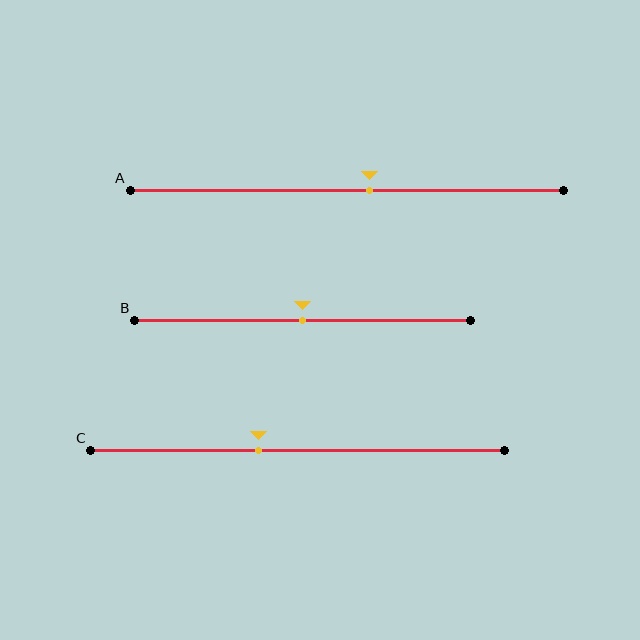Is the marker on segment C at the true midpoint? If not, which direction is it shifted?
No, the marker on segment C is shifted to the left by about 9% of the segment length.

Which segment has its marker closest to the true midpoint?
Segment B has its marker closest to the true midpoint.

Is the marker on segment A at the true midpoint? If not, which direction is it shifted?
No, the marker on segment A is shifted to the right by about 5% of the segment length.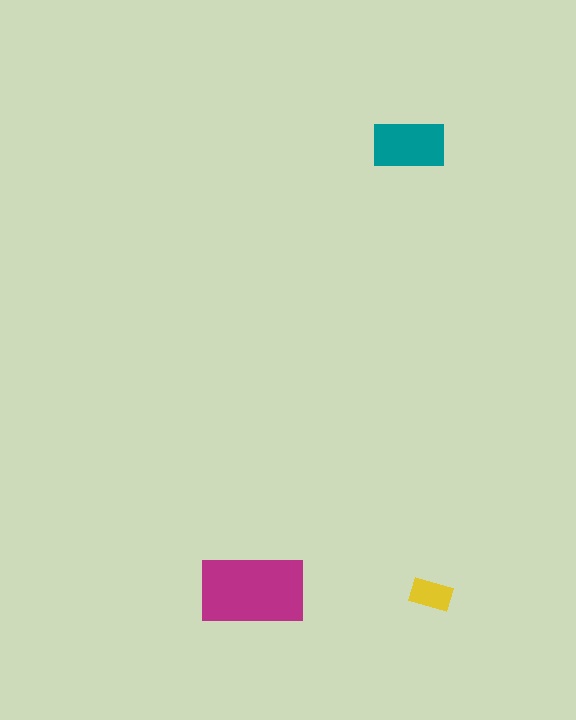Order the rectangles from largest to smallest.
the magenta one, the teal one, the yellow one.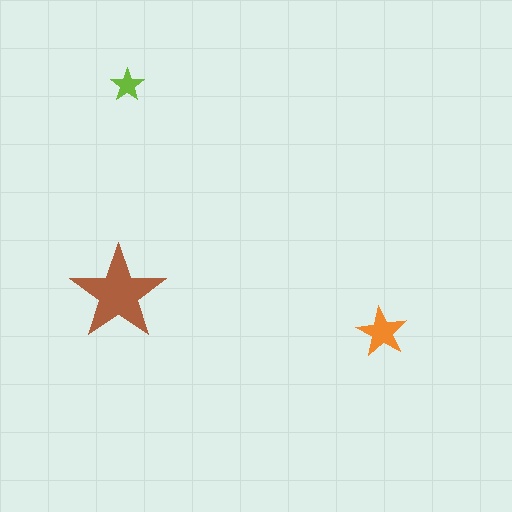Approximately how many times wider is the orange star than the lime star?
About 1.5 times wider.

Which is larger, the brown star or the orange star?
The brown one.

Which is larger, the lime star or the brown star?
The brown one.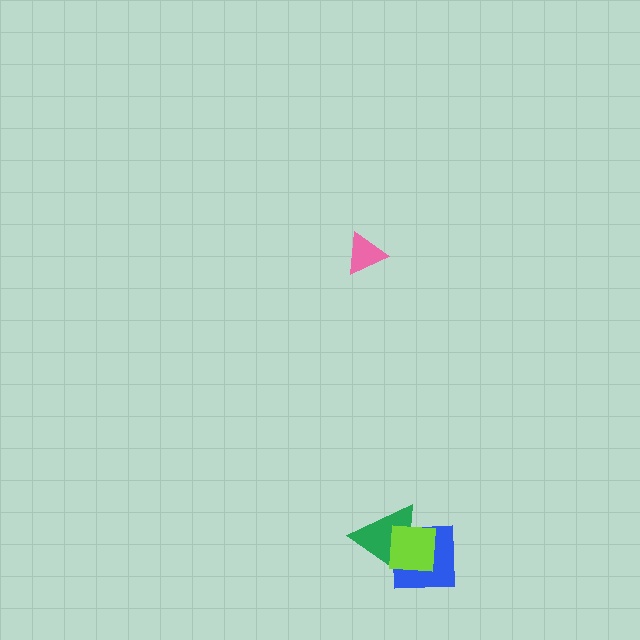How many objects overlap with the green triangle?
2 objects overlap with the green triangle.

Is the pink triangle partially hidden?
No, no other shape covers it.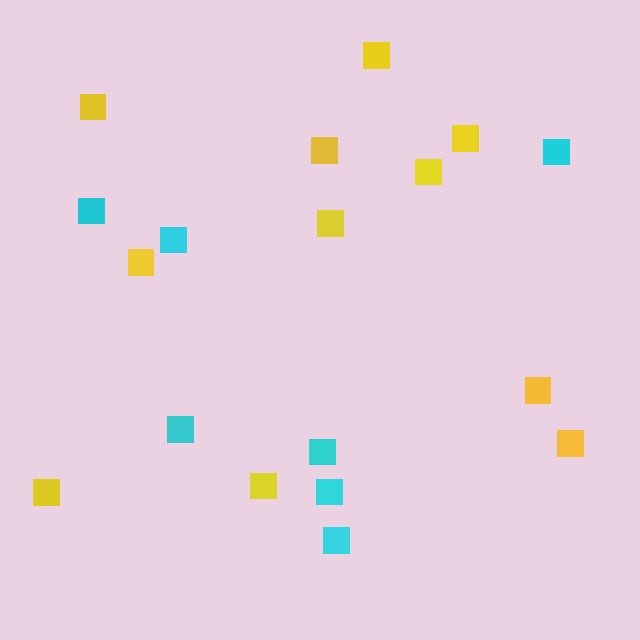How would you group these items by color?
There are 2 groups: one group of yellow squares (11) and one group of cyan squares (7).